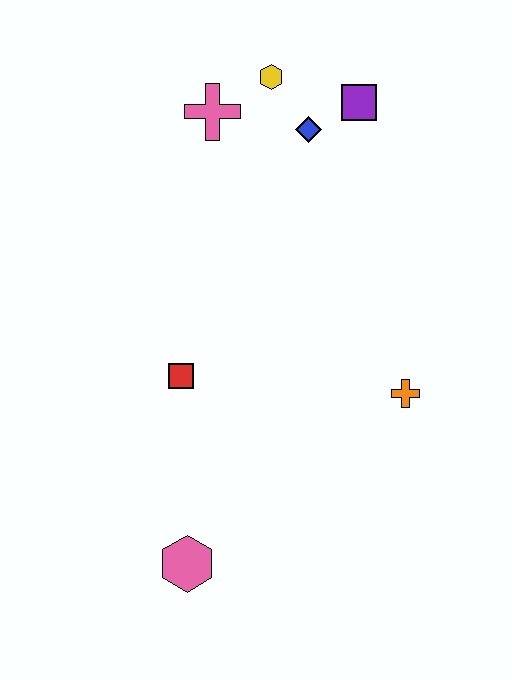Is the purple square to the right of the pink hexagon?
Yes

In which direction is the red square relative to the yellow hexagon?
The red square is below the yellow hexagon.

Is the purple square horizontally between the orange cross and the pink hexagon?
Yes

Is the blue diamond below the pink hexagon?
No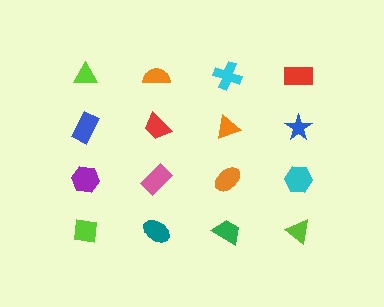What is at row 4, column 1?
A lime square.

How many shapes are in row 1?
4 shapes.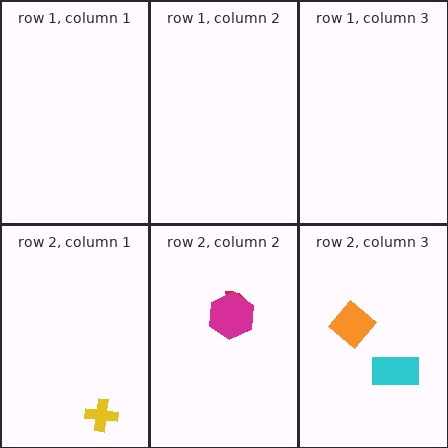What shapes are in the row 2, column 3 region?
The orange diamond, the cyan rectangle.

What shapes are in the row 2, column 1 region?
The yellow cross.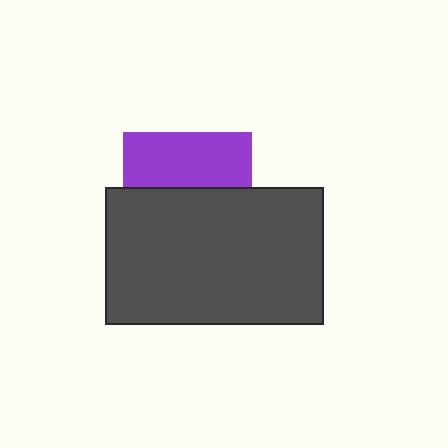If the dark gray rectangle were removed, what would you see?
You would see the complete purple square.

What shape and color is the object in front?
The object in front is a dark gray rectangle.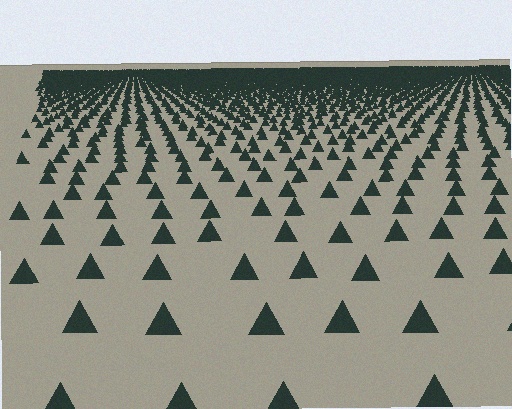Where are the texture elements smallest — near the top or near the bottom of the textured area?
Near the top.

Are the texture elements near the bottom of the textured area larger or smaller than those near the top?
Larger. Near the bottom, elements are closer to the viewer and appear at a bigger on-screen size.